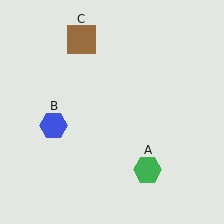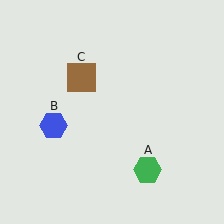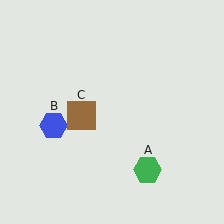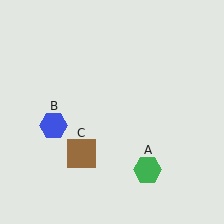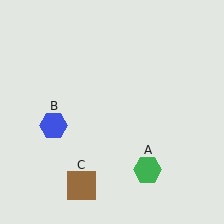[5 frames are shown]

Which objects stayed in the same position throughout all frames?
Green hexagon (object A) and blue hexagon (object B) remained stationary.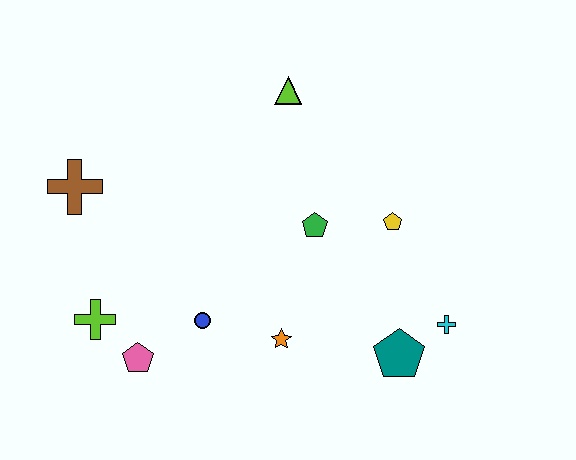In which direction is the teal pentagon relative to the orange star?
The teal pentagon is to the right of the orange star.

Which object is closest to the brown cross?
The lime cross is closest to the brown cross.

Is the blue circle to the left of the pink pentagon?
No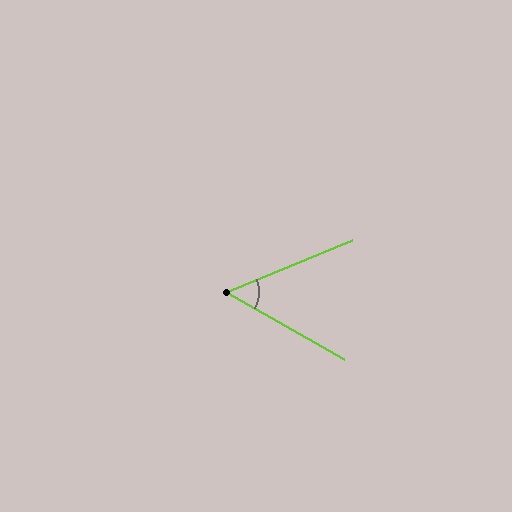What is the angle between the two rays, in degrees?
Approximately 52 degrees.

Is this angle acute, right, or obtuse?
It is acute.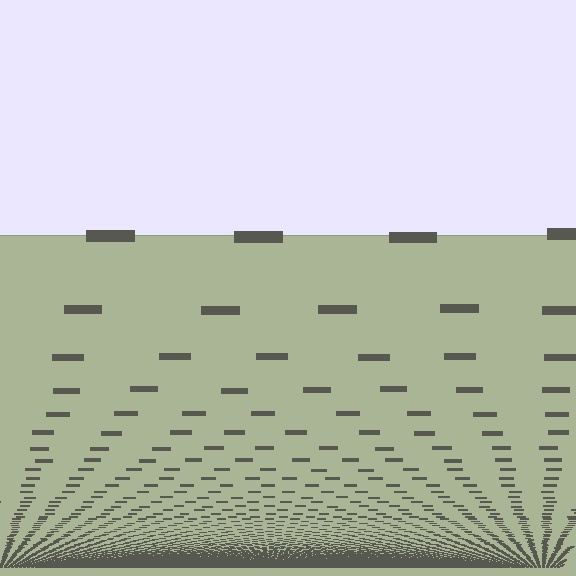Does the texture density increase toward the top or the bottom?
Density increases toward the bottom.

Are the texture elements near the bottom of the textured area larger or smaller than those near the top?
Smaller. The gradient is inverted — elements near the bottom are smaller and denser.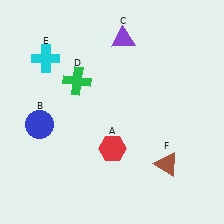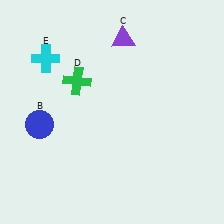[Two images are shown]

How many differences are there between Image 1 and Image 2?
There are 2 differences between the two images.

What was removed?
The red hexagon (A), the brown triangle (F) were removed in Image 2.